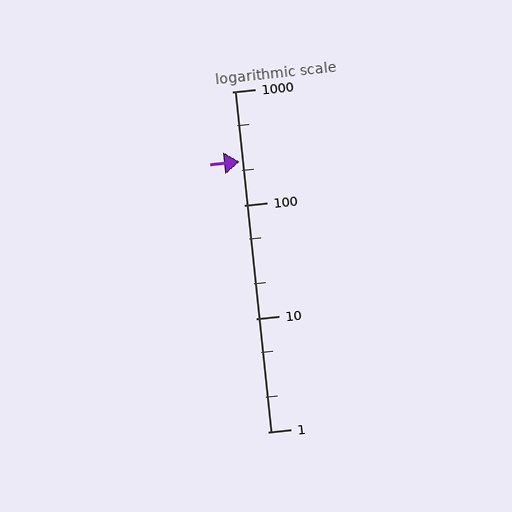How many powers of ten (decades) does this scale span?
The scale spans 3 decades, from 1 to 1000.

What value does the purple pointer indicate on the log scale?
The pointer indicates approximately 240.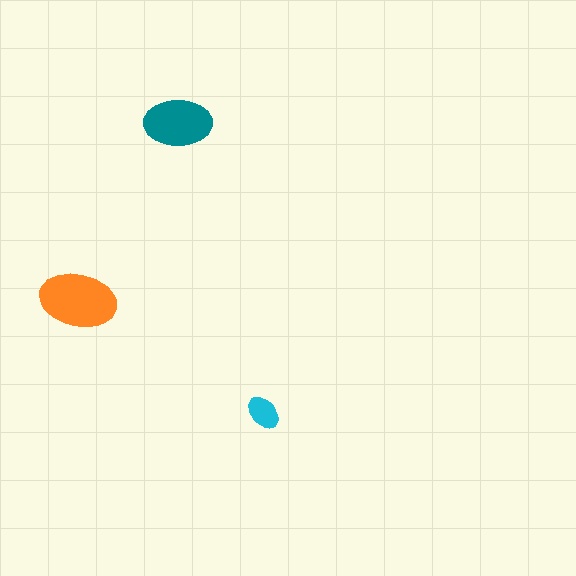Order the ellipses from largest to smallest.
the orange one, the teal one, the cyan one.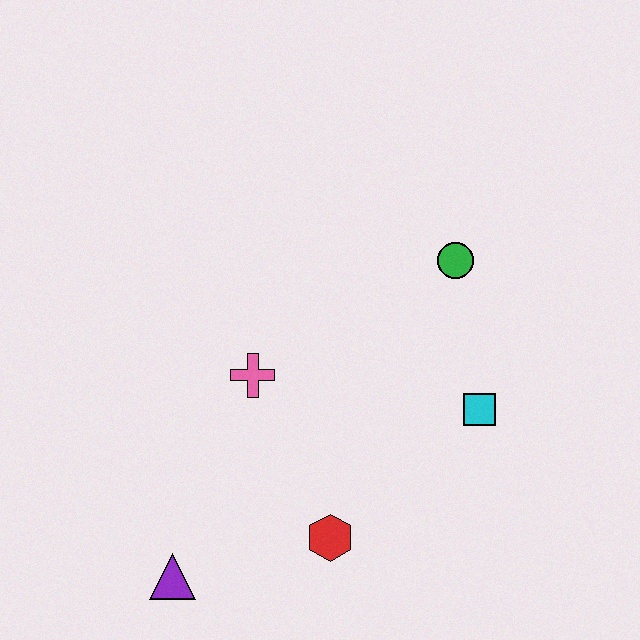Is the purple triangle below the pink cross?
Yes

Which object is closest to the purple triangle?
The red hexagon is closest to the purple triangle.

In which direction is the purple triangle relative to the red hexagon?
The purple triangle is to the left of the red hexagon.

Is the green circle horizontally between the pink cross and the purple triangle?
No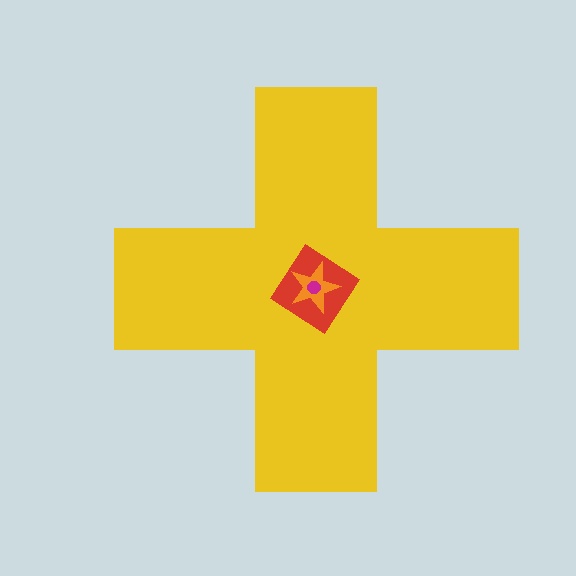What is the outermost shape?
The yellow cross.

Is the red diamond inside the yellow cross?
Yes.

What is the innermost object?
The magenta circle.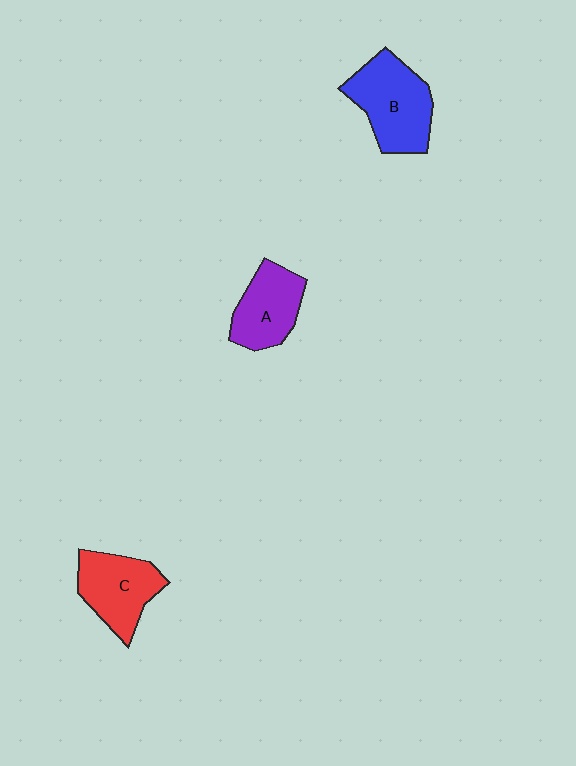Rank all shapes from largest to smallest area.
From largest to smallest: B (blue), C (red), A (purple).